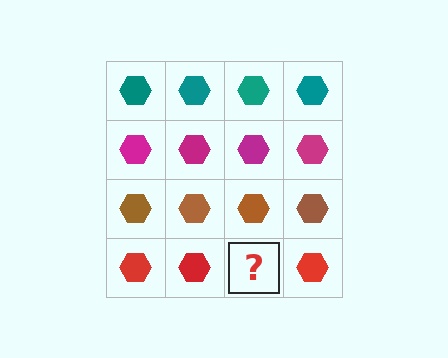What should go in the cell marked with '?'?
The missing cell should contain a red hexagon.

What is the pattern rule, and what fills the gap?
The rule is that each row has a consistent color. The gap should be filled with a red hexagon.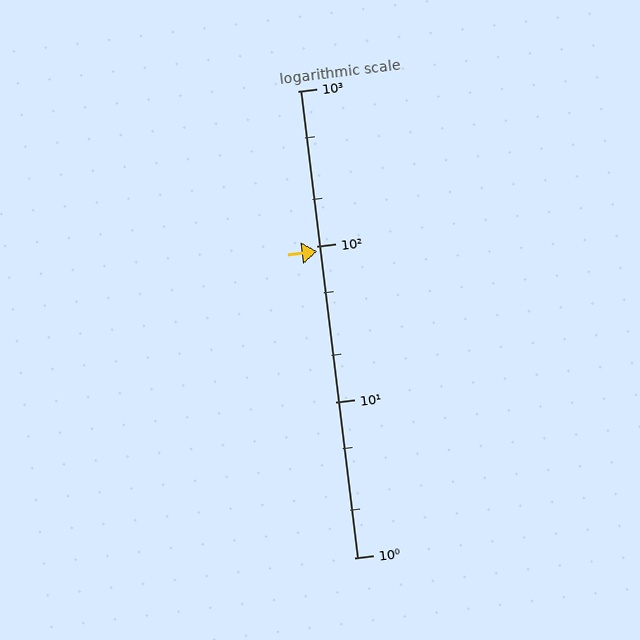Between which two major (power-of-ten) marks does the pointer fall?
The pointer is between 10 and 100.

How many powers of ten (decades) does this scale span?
The scale spans 3 decades, from 1 to 1000.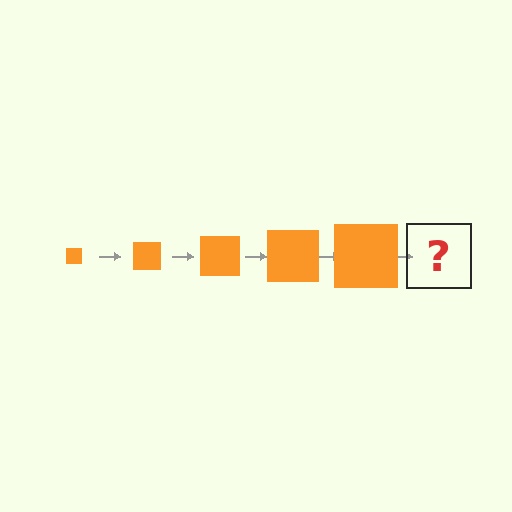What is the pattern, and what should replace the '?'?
The pattern is that the square gets progressively larger each step. The '?' should be an orange square, larger than the previous one.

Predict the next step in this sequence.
The next step is an orange square, larger than the previous one.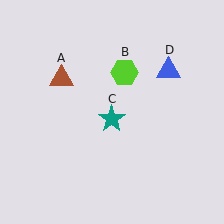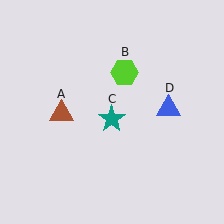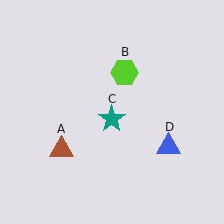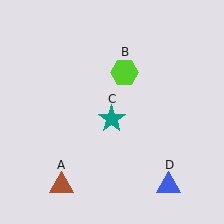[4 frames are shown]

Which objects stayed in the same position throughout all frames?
Lime hexagon (object B) and teal star (object C) remained stationary.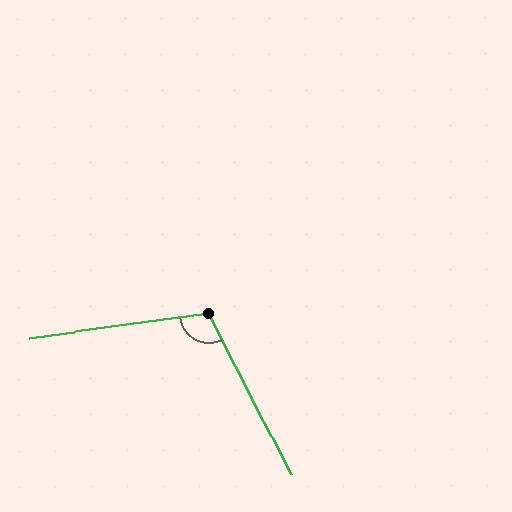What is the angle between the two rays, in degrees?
Approximately 110 degrees.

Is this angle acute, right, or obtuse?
It is obtuse.